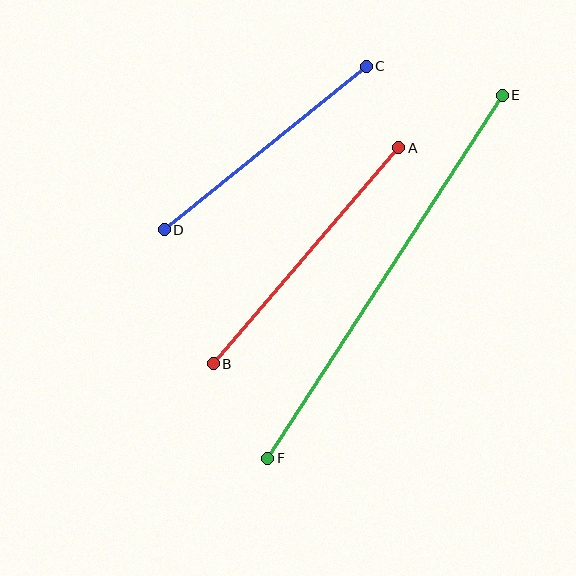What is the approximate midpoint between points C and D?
The midpoint is at approximately (265, 148) pixels.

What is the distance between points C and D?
The distance is approximately 260 pixels.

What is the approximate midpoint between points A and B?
The midpoint is at approximately (306, 256) pixels.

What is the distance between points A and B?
The distance is approximately 285 pixels.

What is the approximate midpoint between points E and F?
The midpoint is at approximately (385, 277) pixels.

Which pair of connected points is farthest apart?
Points E and F are farthest apart.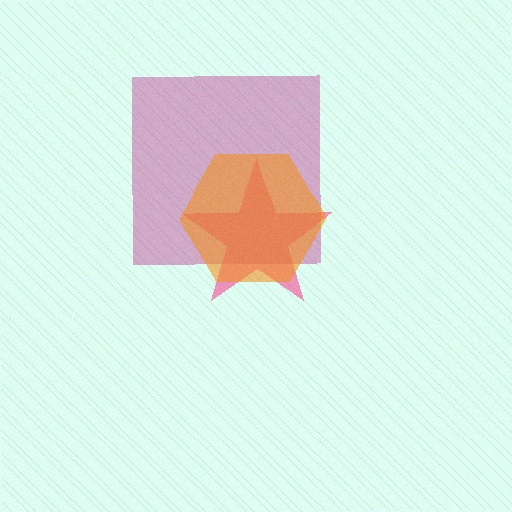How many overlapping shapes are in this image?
There are 3 overlapping shapes in the image.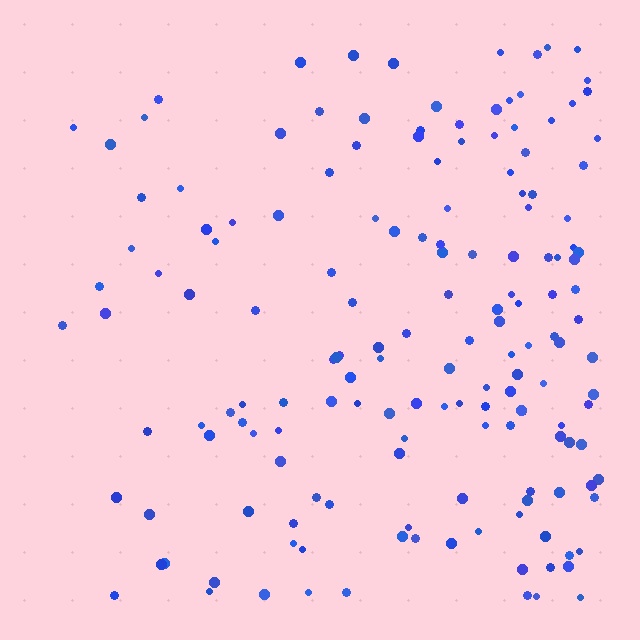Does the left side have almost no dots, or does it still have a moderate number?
Still a moderate number, just noticeably fewer than the right.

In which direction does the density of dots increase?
From left to right, with the right side densest.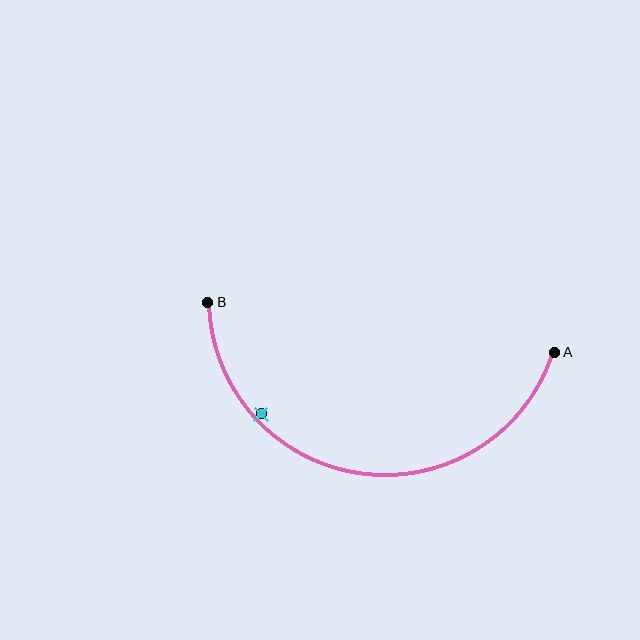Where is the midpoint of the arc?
The arc midpoint is the point on the curve farthest from the straight line joining A and B. It sits below that line.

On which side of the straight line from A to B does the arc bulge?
The arc bulges below the straight line connecting A and B.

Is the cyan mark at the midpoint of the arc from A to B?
No — the cyan mark does not lie on the arc at all. It sits slightly inside the curve.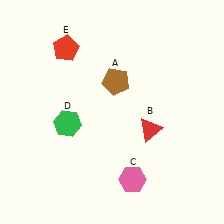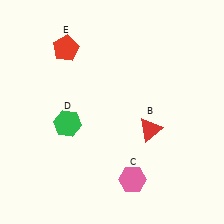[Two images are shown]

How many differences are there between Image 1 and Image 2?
There is 1 difference between the two images.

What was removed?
The brown pentagon (A) was removed in Image 2.